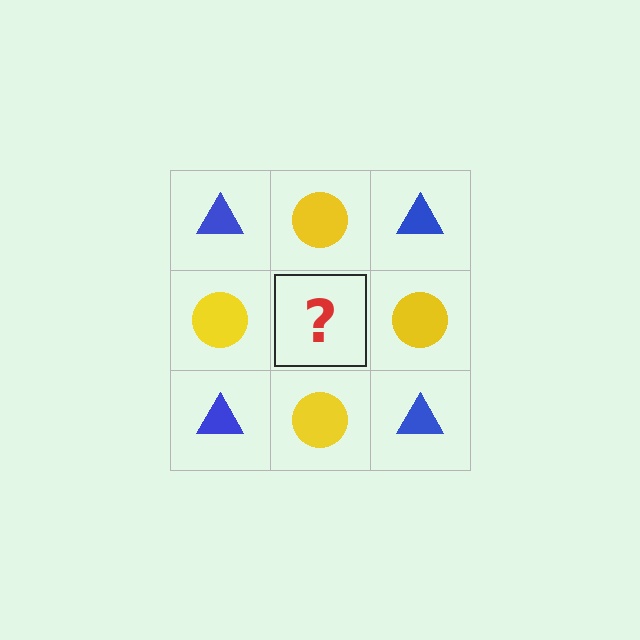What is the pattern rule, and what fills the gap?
The rule is that it alternates blue triangle and yellow circle in a checkerboard pattern. The gap should be filled with a blue triangle.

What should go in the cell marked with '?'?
The missing cell should contain a blue triangle.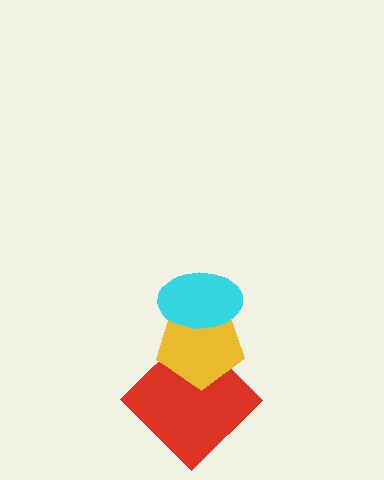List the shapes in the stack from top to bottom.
From top to bottom: the cyan ellipse, the yellow pentagon, the red diamond.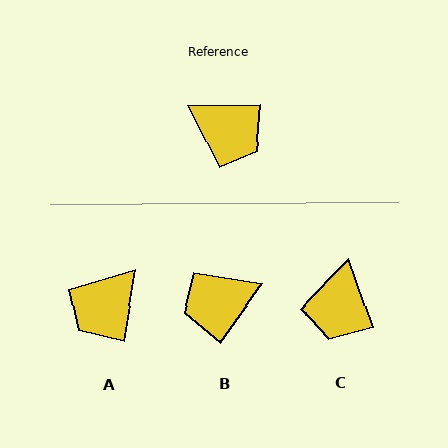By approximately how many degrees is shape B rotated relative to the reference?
Approximately 126 degrees clockwise.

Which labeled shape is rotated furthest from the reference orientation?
B, about 126 degrees away.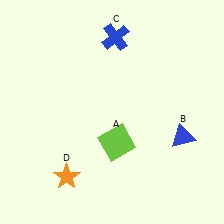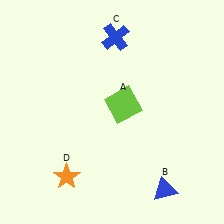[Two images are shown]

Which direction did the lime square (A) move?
The lime square (A) moved up.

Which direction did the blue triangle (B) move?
The blue triangle (B) moved down.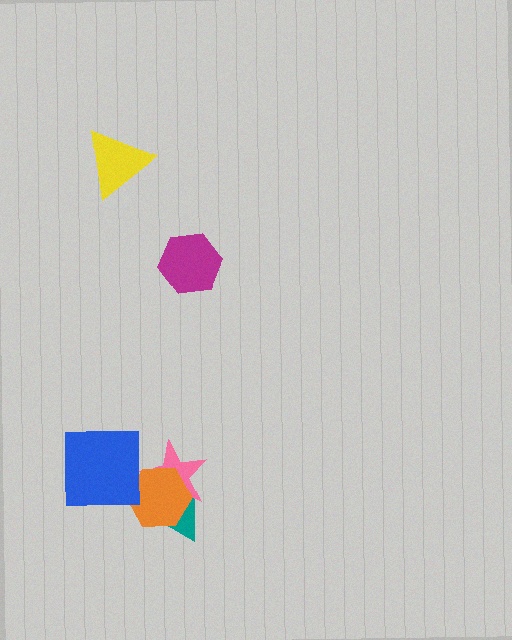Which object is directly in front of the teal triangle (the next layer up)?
The pink star is directly in front of the teal triangle.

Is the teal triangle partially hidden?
Yes, it is partially covered by another shape.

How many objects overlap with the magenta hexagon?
0 objects overlap with the magenta hexagon.